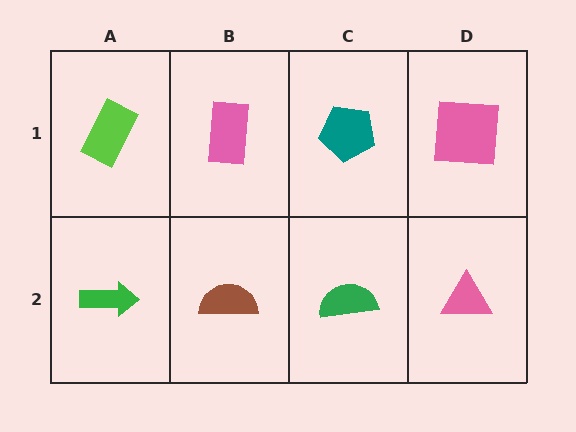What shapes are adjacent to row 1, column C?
A green semicircle (row 2, column C), a pink rectangle (row 1, column B), a pink square (row 1, column D).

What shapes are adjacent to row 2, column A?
A lime rectangle (row 1, column A), a brown semicircle (row 2, column B).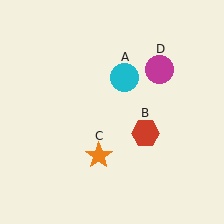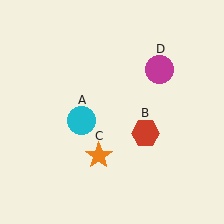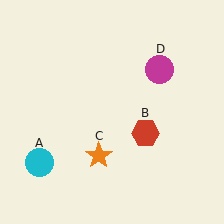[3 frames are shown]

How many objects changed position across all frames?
1 object changed position: cyan circle (object A).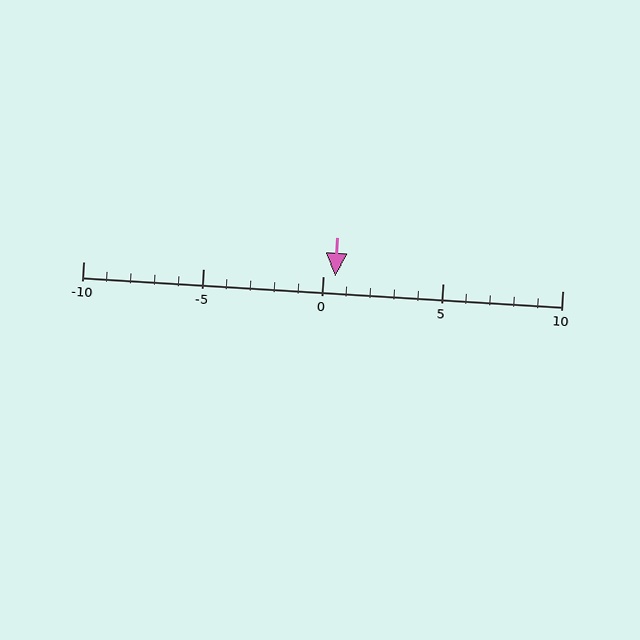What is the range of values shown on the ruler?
The ruler shows values from -10 to 10.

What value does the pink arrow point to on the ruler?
The pink arrow points to approximately 0.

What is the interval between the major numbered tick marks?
The major tick marks are spaced 5 units apart.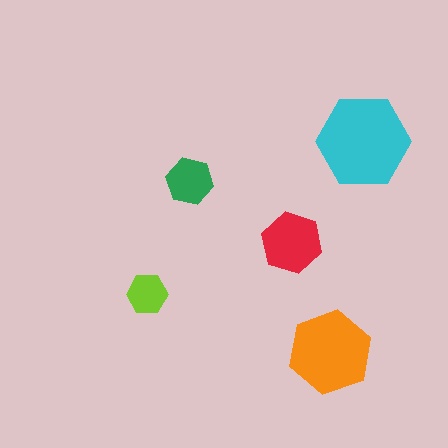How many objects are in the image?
There are 5 objects in the image.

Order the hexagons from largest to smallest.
the cyan one, the orange one, the red one, the green one, the lime one.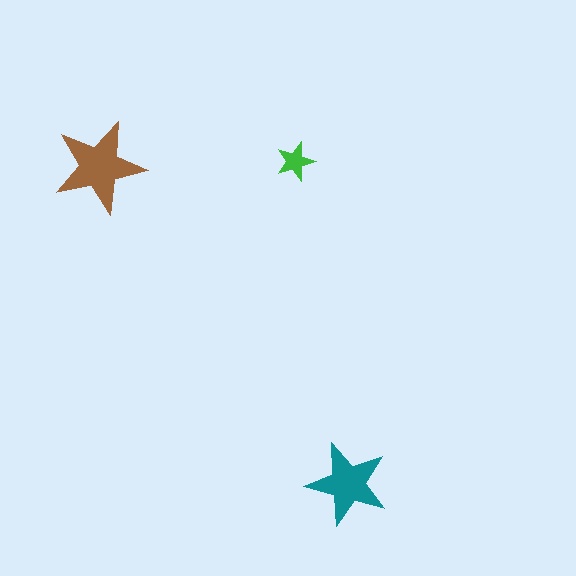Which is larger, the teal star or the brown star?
The brown one.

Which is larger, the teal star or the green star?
The teal one.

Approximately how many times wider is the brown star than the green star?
About 2.5 times wider.